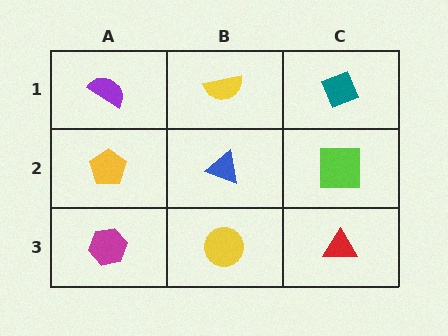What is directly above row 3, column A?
A yellow pentagon.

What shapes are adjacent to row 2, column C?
A teal diamond (row 1, column C), a red triangle (row 3, column C), a blue triangle (row 2, column B).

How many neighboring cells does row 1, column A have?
2.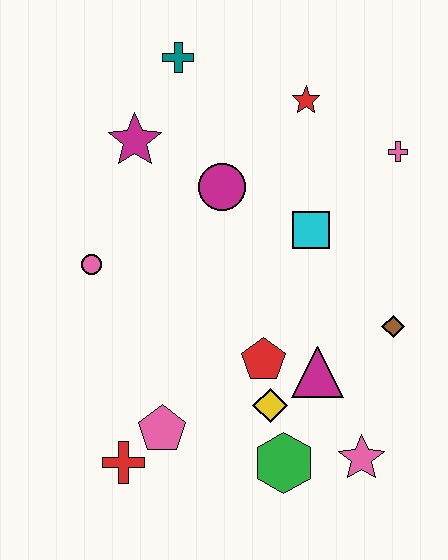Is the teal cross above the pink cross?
Yes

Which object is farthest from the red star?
The red cross is farthest from the red star.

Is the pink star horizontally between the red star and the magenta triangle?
No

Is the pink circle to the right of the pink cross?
No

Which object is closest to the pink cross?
The red star is closest to the pink cross.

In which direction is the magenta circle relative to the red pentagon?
The magenta circle is above the red pentagon.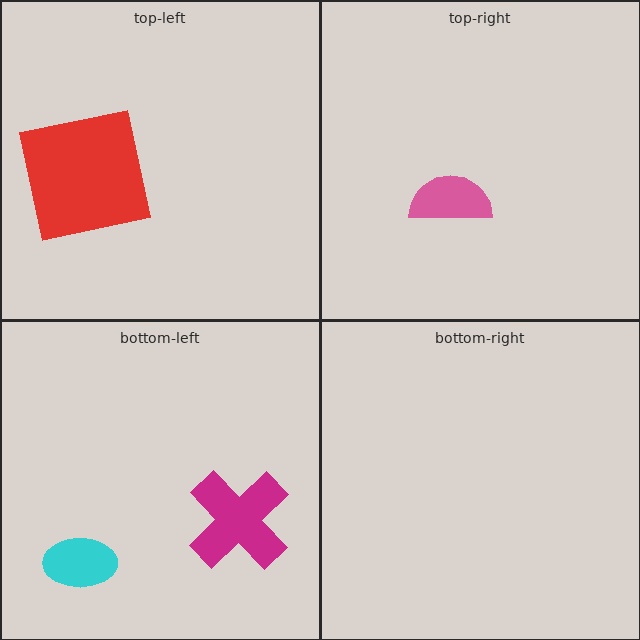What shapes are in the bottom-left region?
The cyan ellipse, the magenta cross.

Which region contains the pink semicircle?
The top-right region.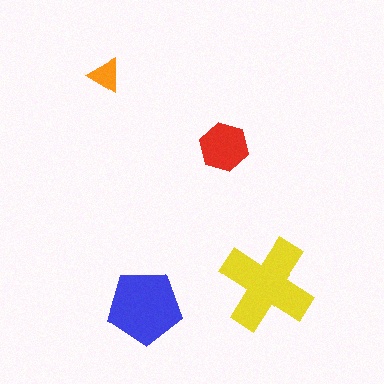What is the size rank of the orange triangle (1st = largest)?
4th.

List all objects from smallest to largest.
The orange triangle, the red hexagon, the blue pentagon, the yellow cross.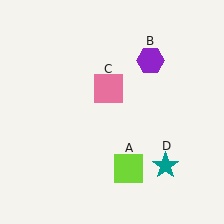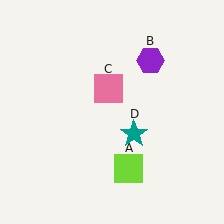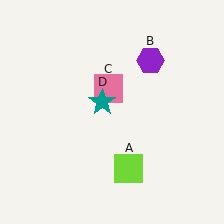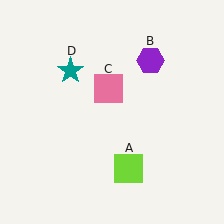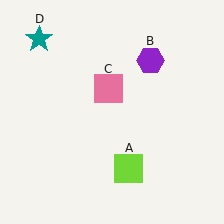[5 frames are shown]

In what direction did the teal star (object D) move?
The teal star (object D) moved up and to the left.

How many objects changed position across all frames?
1 object changed position: teal star (object D).